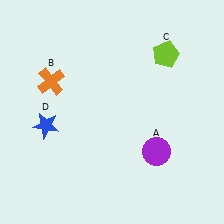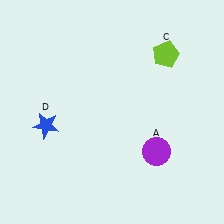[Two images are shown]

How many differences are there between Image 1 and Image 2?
There is 1 difference between the two images.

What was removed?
The orange cross (B) was removed in Image 2.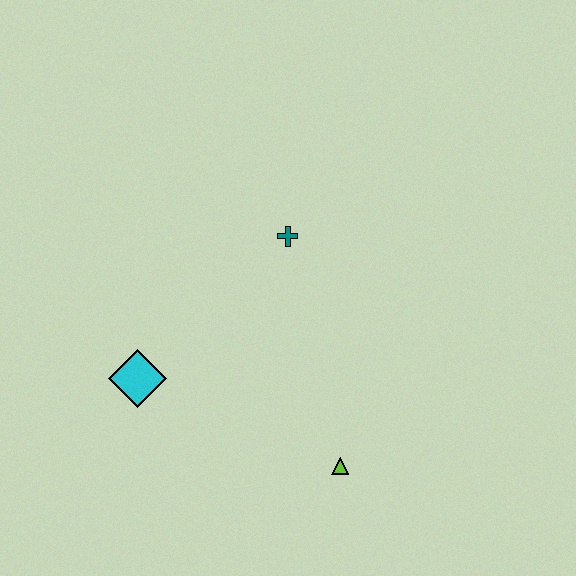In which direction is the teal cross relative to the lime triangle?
The teal cross is above the lime triangle.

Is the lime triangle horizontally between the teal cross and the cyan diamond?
No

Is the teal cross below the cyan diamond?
No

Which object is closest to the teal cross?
The cyan diamond is closest to the teal cross.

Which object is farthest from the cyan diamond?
The lime triangle is farthest from the cyan diamond.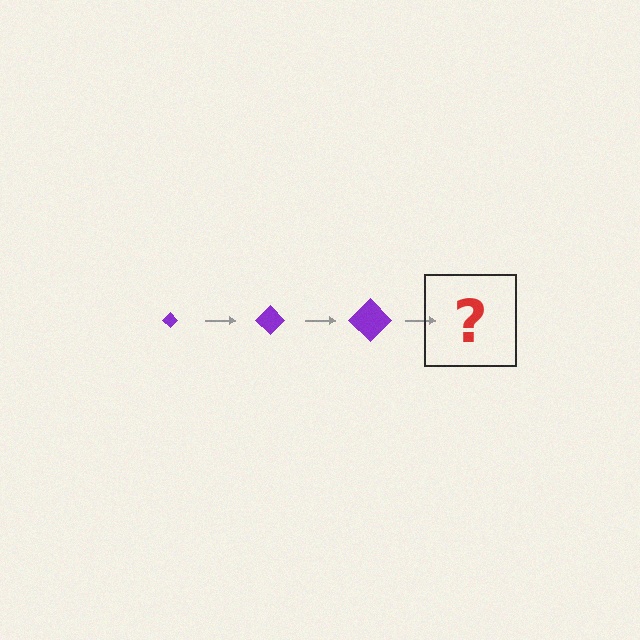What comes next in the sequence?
The next element should be a purple diamond, larger than the previous one.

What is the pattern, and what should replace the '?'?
The pattern is that the diamond gets progressively larger each step. The '?' should be a purple diamond, larger than the previous one.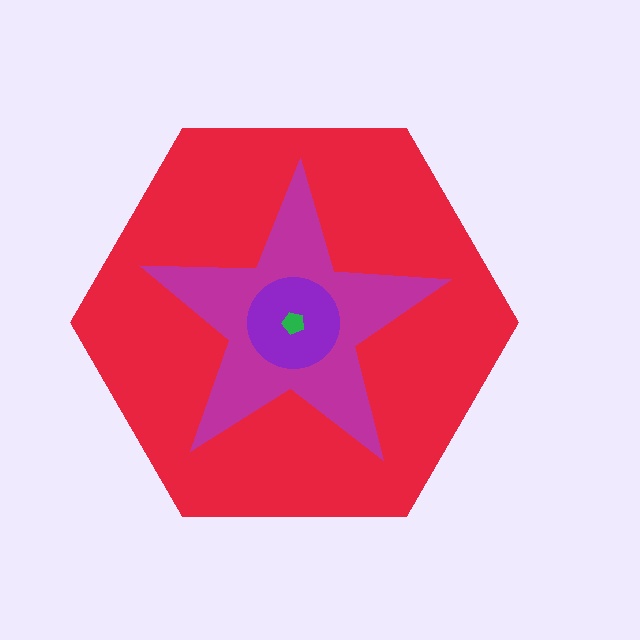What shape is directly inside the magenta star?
The purple circle.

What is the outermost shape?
The red hexagon.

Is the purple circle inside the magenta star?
Yes.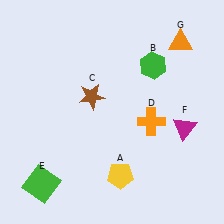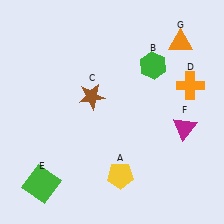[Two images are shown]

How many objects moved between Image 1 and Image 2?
1 object moved between the two images.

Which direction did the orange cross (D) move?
The orange cross (D) moved right.